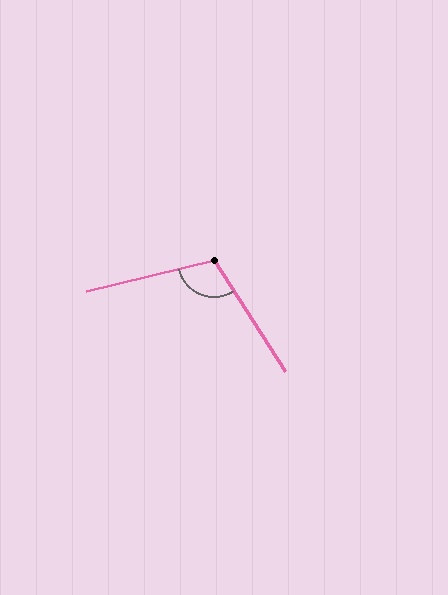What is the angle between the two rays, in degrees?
Approximately 109 degrees.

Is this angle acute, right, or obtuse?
It is obtuse.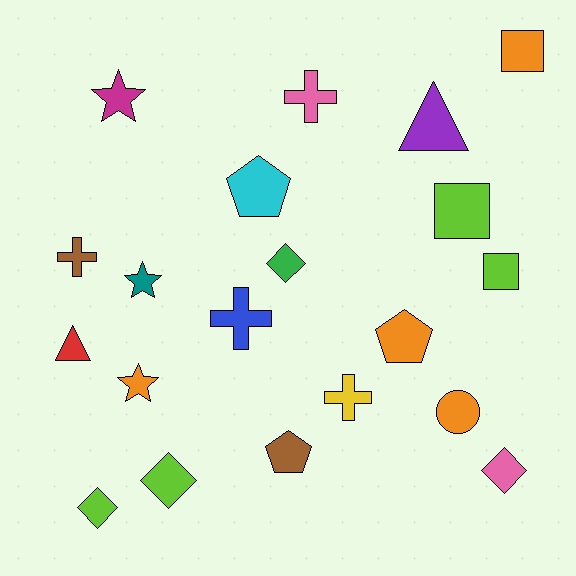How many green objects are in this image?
There is 1 green object.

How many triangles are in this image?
There are 2 triangles.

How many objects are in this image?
There are 20 objects.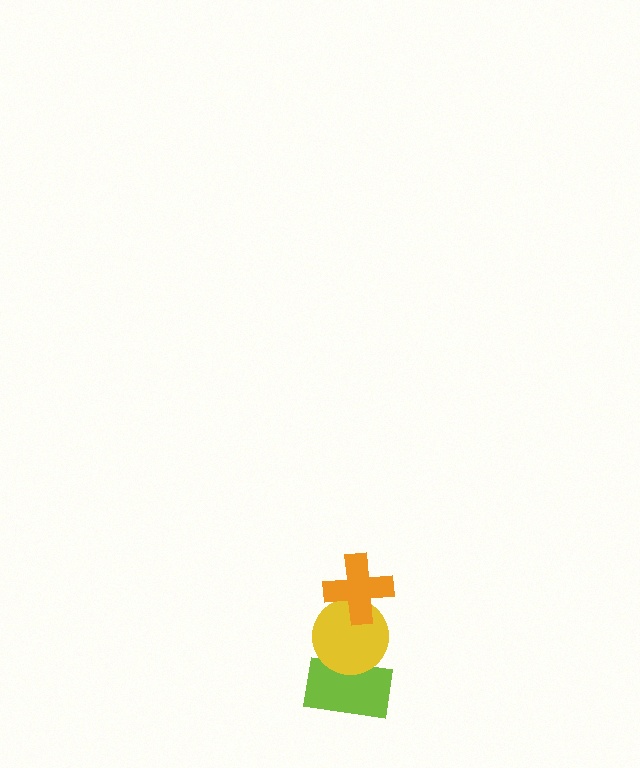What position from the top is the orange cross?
The orange cross is 1st from the top.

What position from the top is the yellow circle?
The yellow circle is 2nd from the top.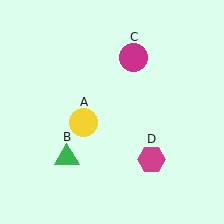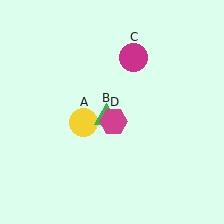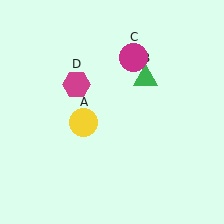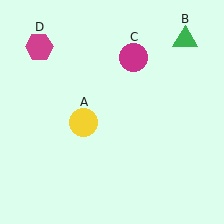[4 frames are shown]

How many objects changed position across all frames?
2 objects changed position: green triangle (object B), magenta hexagon (object D).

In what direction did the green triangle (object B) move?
The green triangle (object B) moved up and to the right.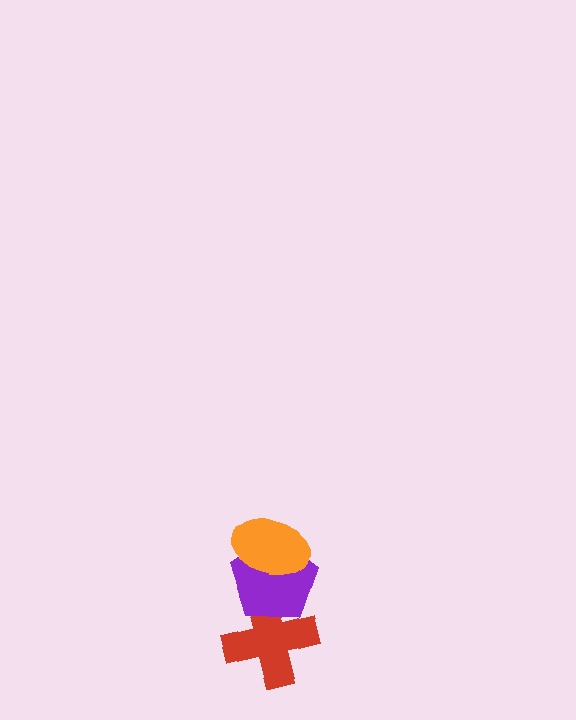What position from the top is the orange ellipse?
The orange ellipse is 1st from the top.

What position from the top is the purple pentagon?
The purple pentagon is 2nd from the top.